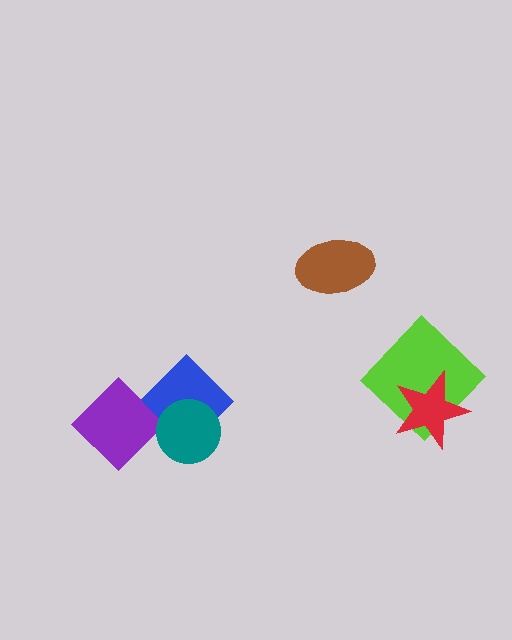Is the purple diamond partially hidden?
Yes, it is partially covered by another shape.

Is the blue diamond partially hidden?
Yes, it is partially covered by another shape.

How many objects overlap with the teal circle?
2 objects overlap with the teal circle.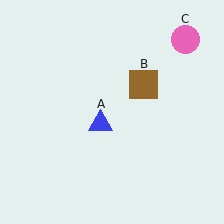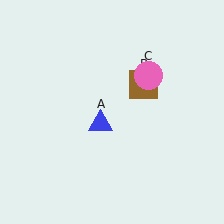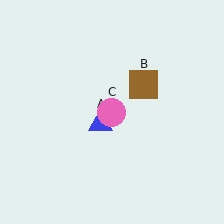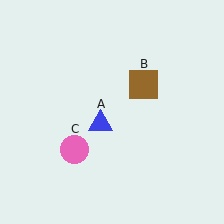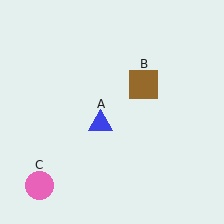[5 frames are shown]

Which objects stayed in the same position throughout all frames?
Blue triangle (object A) and brown square (object B) remained stationary.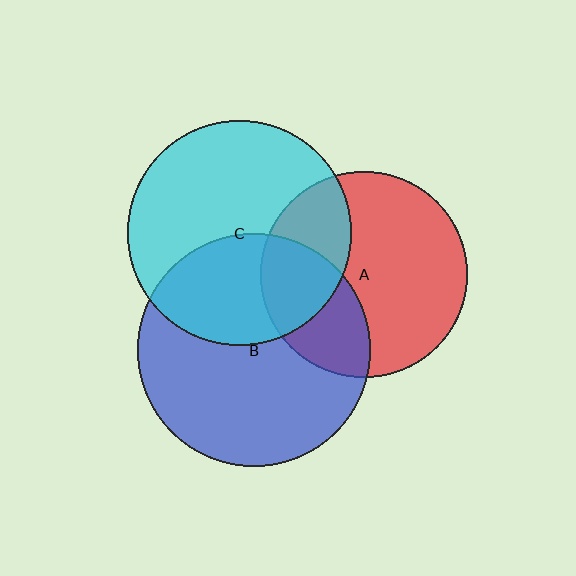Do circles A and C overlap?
Yes.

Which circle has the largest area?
Circle B (blue).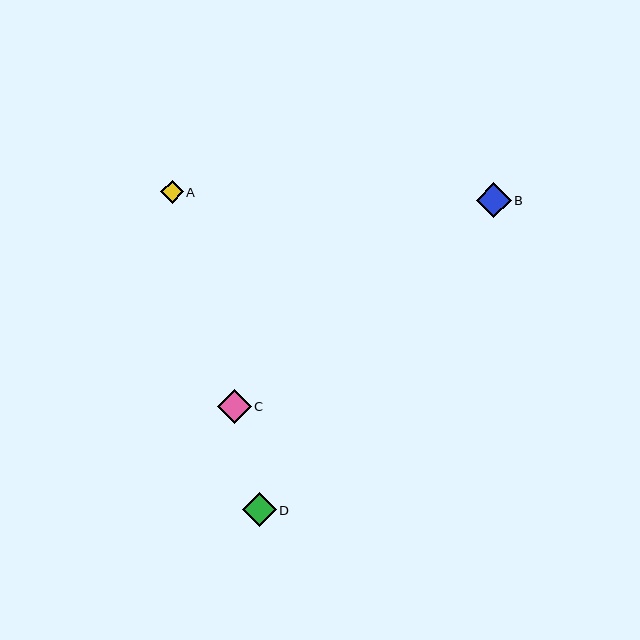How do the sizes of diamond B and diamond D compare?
Diamond B and diamond D are approximately the same size.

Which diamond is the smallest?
Diamond A is the smallest with a size of approximately 22 pixels.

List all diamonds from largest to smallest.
From largest to smallest: B, D, C, A.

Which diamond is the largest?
Diamond B is the largest with a size of approximately 35 pixels.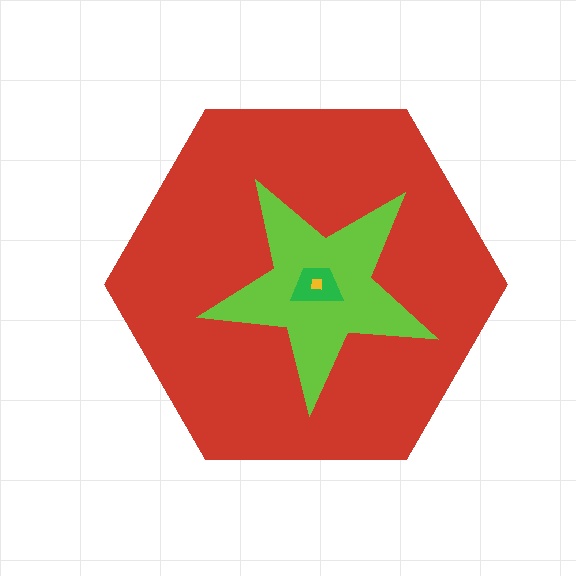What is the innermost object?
The yellow square.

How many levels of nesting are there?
4.